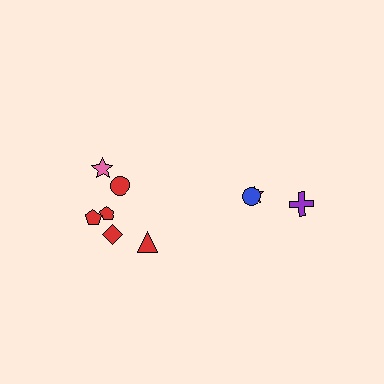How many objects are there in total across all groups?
There are 9 objects.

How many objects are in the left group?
There are 6 objects.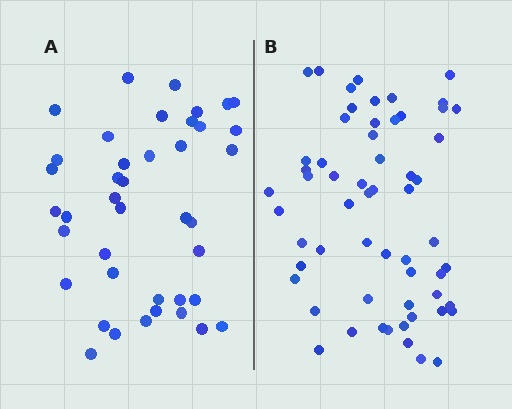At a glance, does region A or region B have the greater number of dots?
Region B (the right region) has more dots.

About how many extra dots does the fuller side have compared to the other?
Region B has approximately 20 more dots than region A.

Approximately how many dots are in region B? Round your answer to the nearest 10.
About 60 dots. (The exact count is 59, which rounds to 60.)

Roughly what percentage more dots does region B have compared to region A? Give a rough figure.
About 45% more.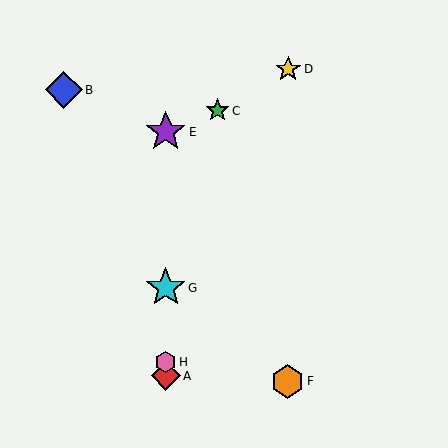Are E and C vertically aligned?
No, E is at x≈166 and C is at x≈218.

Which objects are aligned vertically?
Objects A, E, G, H are aligned vertically.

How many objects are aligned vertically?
4 objects (A, E, G, H) are aligned vertically.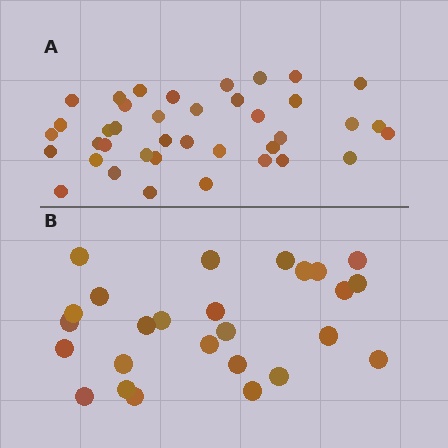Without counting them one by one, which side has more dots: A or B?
Region A (the top region) has more dots.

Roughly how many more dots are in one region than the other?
Region A has approximately 15 more dots than region B.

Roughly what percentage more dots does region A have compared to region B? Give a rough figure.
About 50% more.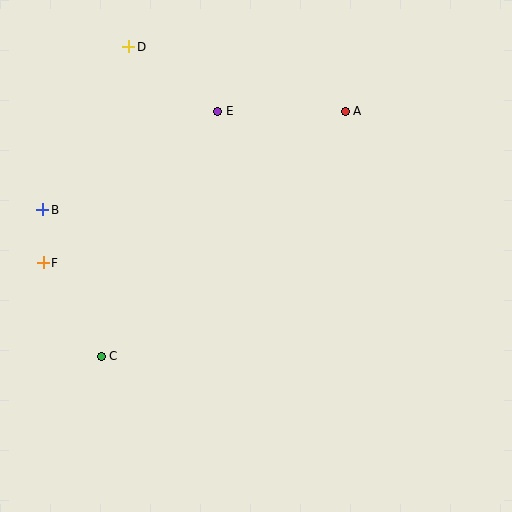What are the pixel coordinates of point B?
Point B is at (43, 210).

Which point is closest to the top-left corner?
Point D is closest to the top-left corner.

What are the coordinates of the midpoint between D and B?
The midpoint between D and B is at (86, 128).